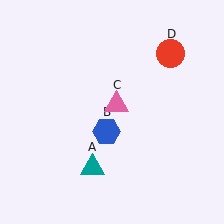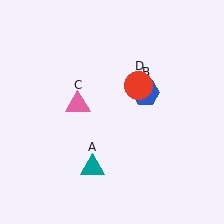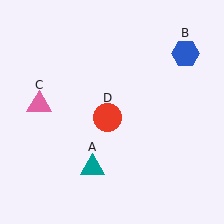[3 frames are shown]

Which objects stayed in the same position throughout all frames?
Teal triangle (object A) remained stationary.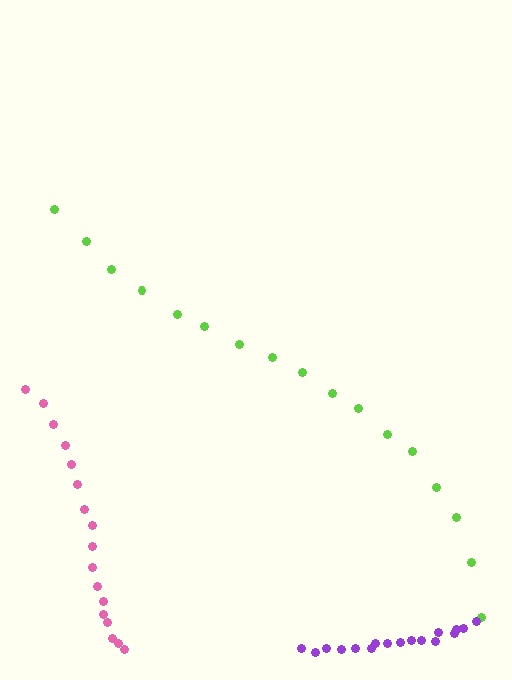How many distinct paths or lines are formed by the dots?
There are 3 distinct paths.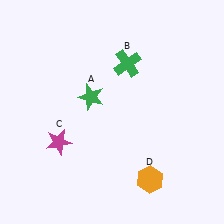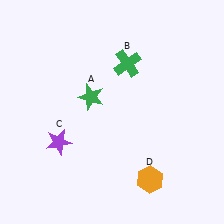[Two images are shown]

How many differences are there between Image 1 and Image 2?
There is 1 difference between the two images.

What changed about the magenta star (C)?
In Image 1, C is magenta. In Image 2, it changed to purple.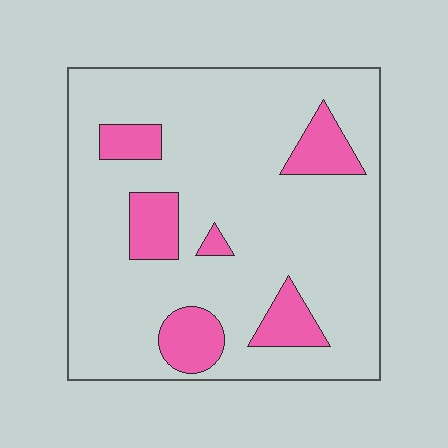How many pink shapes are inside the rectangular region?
6.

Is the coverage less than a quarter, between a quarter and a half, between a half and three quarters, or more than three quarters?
Less than a quarter.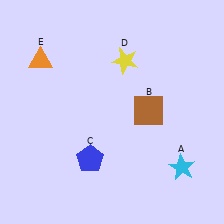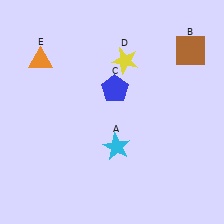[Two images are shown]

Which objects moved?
The objects that moved are: the cyan star (A), the brown square (B), the blue pentagon (C).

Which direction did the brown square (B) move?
The brown square (B) moved up.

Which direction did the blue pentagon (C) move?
The blue pentagon (C) moved up.